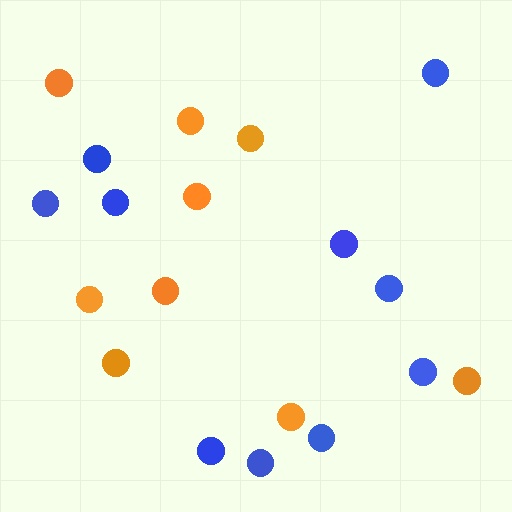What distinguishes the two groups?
There are 2 groups: one group of orange circles (9) and one group of blue circles (10).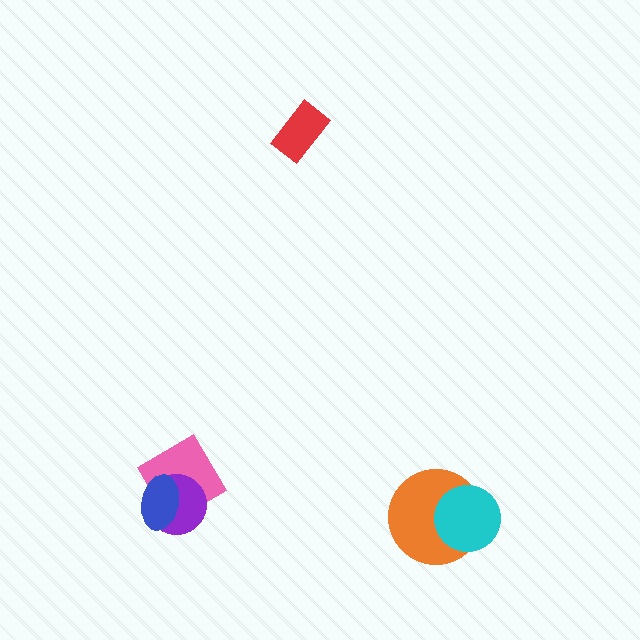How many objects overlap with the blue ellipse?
2 objects overlap with the blue ellipse.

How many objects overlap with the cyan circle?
1 object overlaps with the cyan circle.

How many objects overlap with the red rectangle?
0 objects overlap with the red rectangle.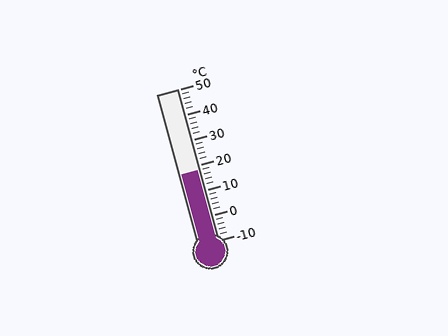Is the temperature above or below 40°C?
The temperature is below 40°C.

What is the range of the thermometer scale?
The thermometer scale ranges from -10°C to 50°C.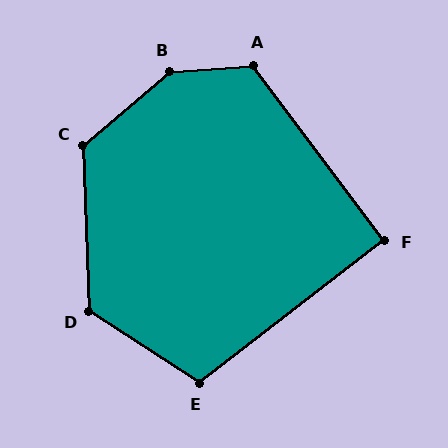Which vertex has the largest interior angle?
B, at approximately 144 degrees.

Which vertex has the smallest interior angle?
F, at approximately 91 degrees.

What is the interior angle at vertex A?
Approximately 122 degrees (obtuse).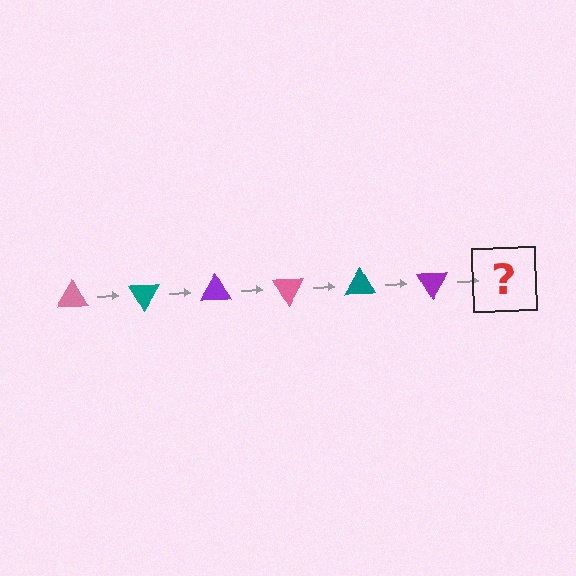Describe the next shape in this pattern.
It should be a pink triangle, rotated 360 degrees from the start.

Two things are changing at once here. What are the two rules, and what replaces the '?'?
The two rules are that it rotates 60 degrees each step and the color cycles through pink, teal, and purple. The '?' should be a pink triangle, rotated 360 degrees from the start.